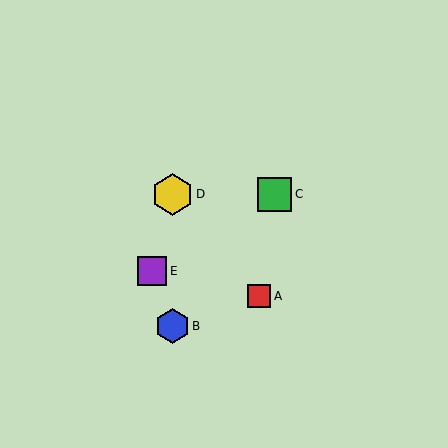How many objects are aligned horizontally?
2 objects (C, D) are aligned horizontally.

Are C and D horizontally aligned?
Yes, both are at y≈194.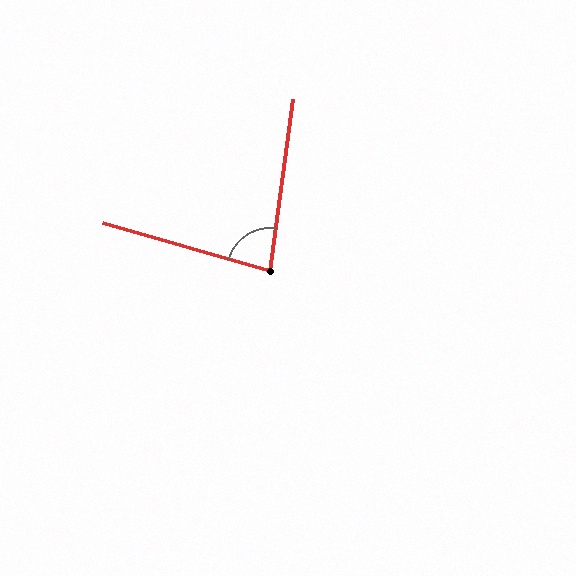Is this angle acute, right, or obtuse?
It is acute.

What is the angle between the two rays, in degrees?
Approximately 82 degrees.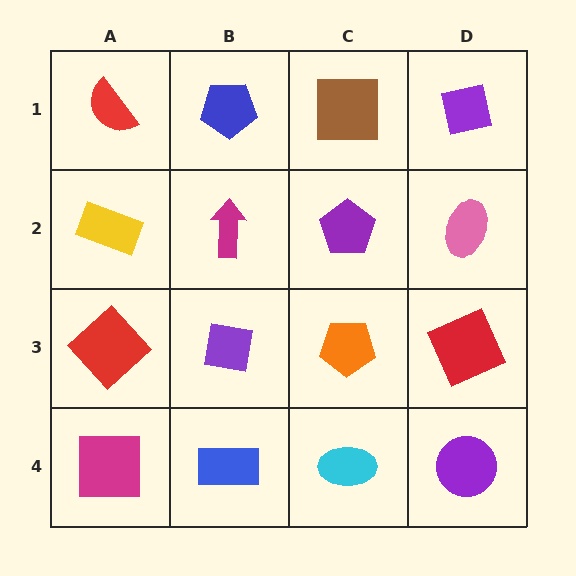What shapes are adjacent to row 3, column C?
A purple pentagon (row 2, column C), a cyan ellipse (row 4, column C), a purple square (row 3, column B), a red square (row 3, column D).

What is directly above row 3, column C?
A purple pentagon.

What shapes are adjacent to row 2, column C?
A brown square (row 1, column C), an orange pentagon (row 3, column C), a magenta arrow (row 2, column B), a pink ellipse (row 2, column D).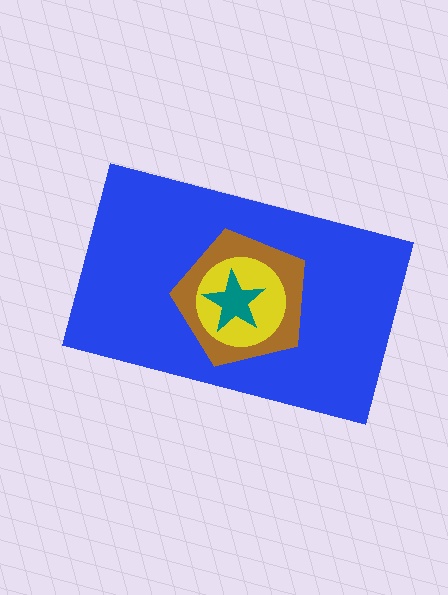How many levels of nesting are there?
4.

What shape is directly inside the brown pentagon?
The yellow circle.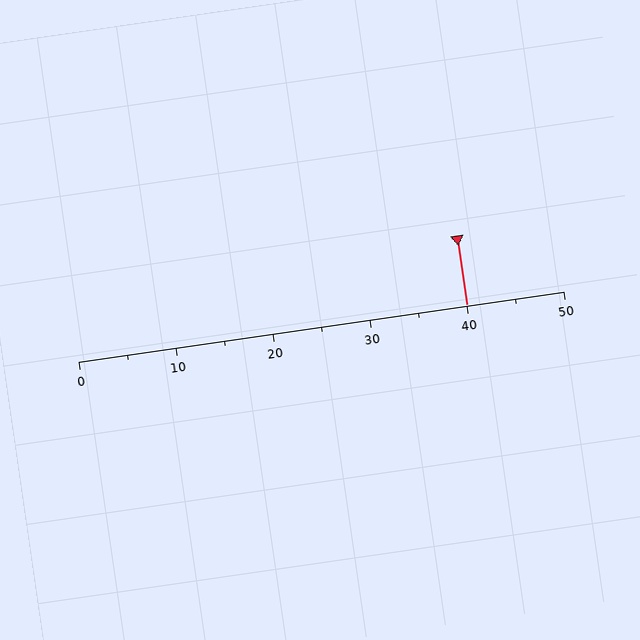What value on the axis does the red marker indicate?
The marker indicates approximately 40.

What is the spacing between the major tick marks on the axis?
The major ticks are spaced 10 apart.